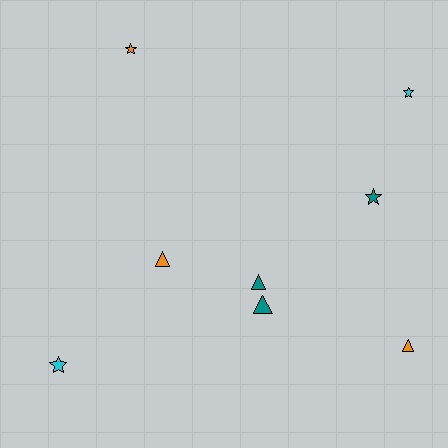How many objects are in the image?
There are 8 objects.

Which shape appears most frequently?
Star, with 4 objects.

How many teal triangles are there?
There are 2 teal triangles.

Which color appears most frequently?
Orange, with 3 objects.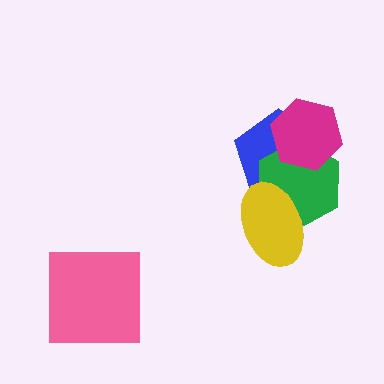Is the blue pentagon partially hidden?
Yes, it is partially covered by another shape.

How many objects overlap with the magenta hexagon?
2 objects overlap with the magenta hexagon.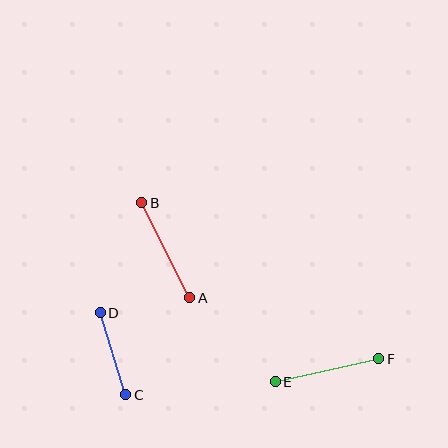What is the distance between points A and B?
The distance is approximately 107 pixels.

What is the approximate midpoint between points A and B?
The midpoint is at approximately (166, 250) pixels.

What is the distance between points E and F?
The distance is approximately 106 pixels.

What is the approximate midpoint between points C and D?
The midpoint is at approximately (113, 354) pixels.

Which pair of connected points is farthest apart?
Points A and B are farthest apart.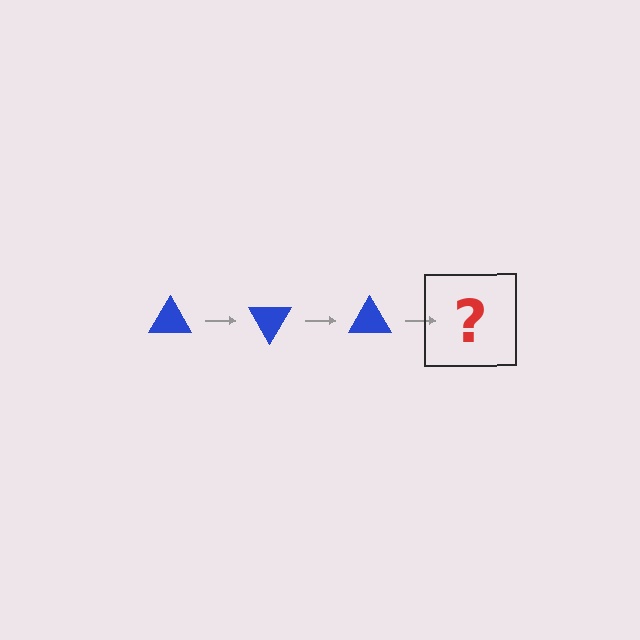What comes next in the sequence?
The next element should be a blue triangle rotated 180 degrees.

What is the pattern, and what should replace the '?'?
The pattern is that the triangle rotates 60 degrees each step. The '?' should be a blue triangle rotated 180 degrees.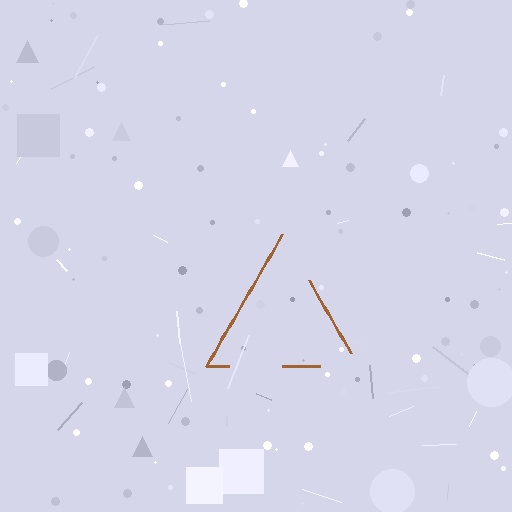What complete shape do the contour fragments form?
The contour fragments form a triangle.